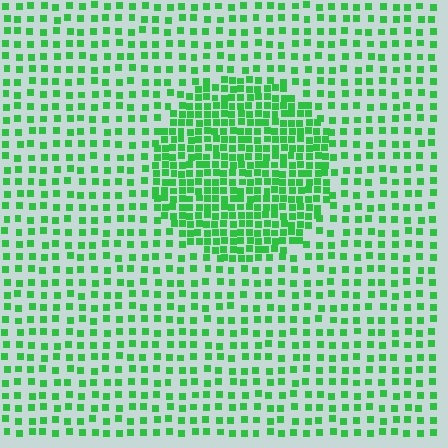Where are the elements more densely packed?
The elements are more densely packed inside the circle boundary.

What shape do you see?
I see a circle.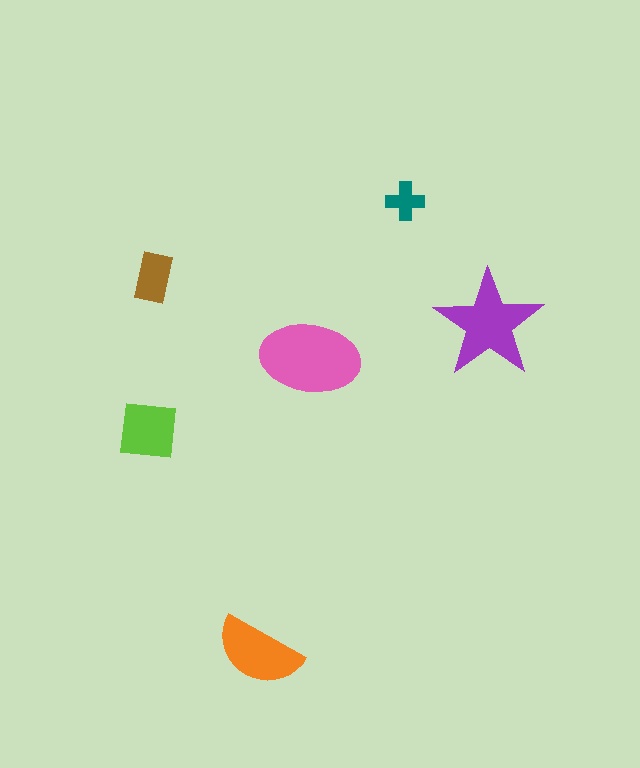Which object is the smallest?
The teal cross.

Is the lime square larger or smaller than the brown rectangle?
Larger.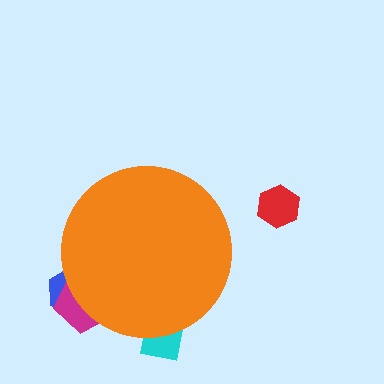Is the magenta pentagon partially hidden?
Yes, the magenta pentagon is partially hidden behind the orange circle.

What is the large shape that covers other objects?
An orange circle.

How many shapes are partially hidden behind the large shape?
3 shapes are partially hidden.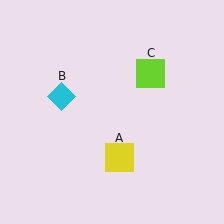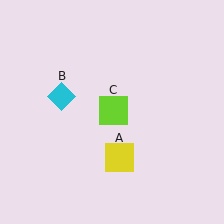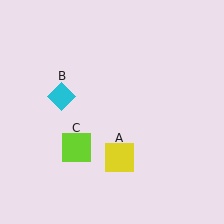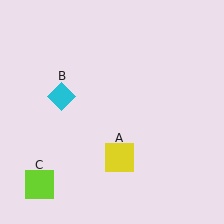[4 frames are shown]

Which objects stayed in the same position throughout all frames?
Yellow square (object A) and cyan diamond (object B) remained stationary.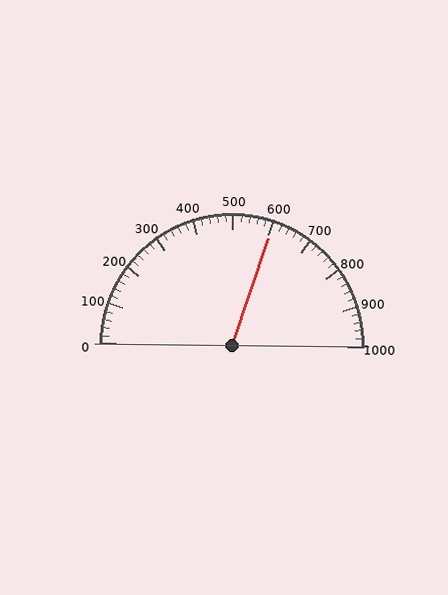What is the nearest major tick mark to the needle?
The nearest major tick mark is 600.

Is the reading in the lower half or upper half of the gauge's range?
The reading is in the upper half of the range (0 to 1000).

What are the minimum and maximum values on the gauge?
The gauge ranges from 0 to 1000.